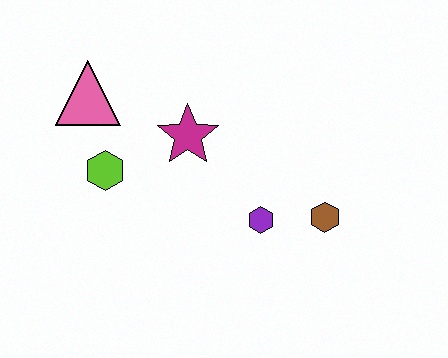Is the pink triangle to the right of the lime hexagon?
No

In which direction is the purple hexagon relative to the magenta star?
The purple hexagon is below the magenta star.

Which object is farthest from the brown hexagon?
The pink triangle is farthest from the brown hexagon.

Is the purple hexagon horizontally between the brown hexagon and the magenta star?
Yes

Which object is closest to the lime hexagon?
The pink triangle is closest to the lime hexagon.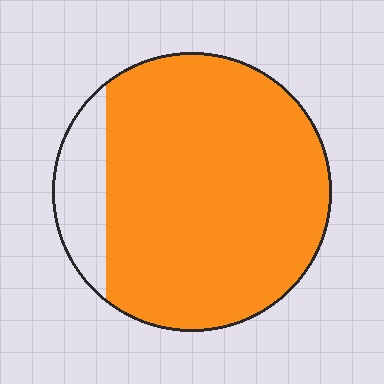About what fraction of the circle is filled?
About seven eighths (7/8).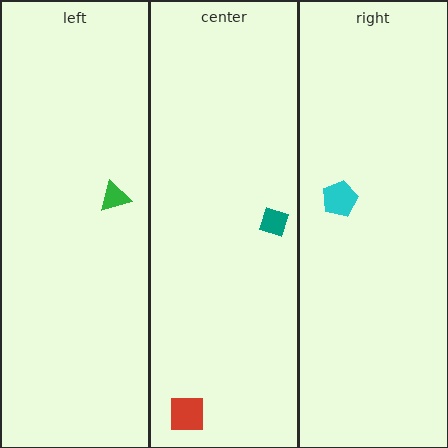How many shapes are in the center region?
2.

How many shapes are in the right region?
1.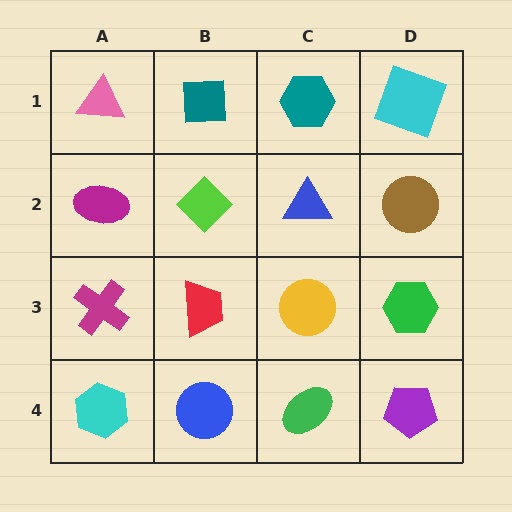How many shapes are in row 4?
4 shapes.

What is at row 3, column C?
A yellow circle.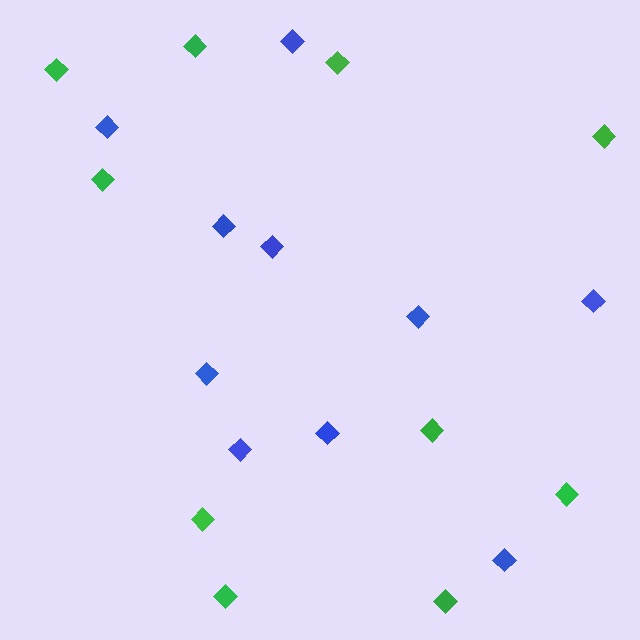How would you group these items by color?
There are 2 groups: one group of green diamonds (10) and one group of blue diamonds (10).